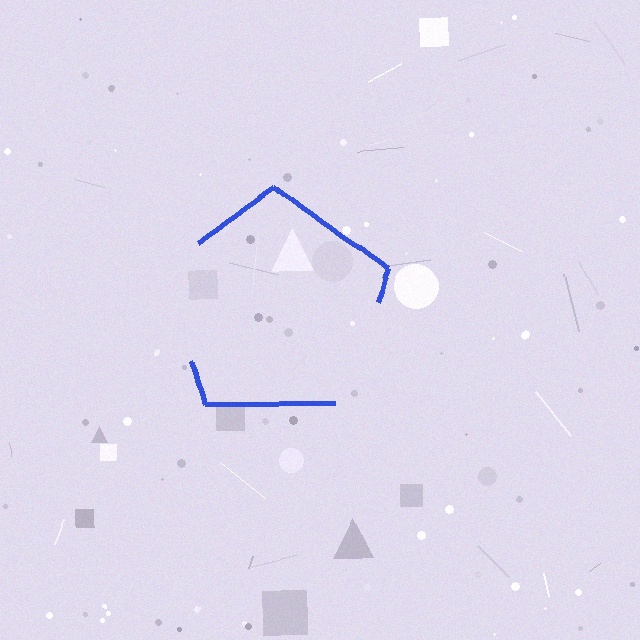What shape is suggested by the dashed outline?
The dashed outline suggests a pentagon.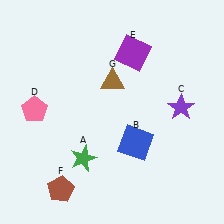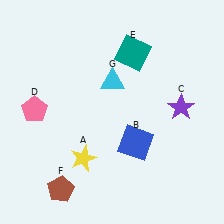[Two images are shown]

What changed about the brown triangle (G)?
In Image 1, G is brown. In Image 2, it changed to cyan.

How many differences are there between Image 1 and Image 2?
There are 3 differences between the two images.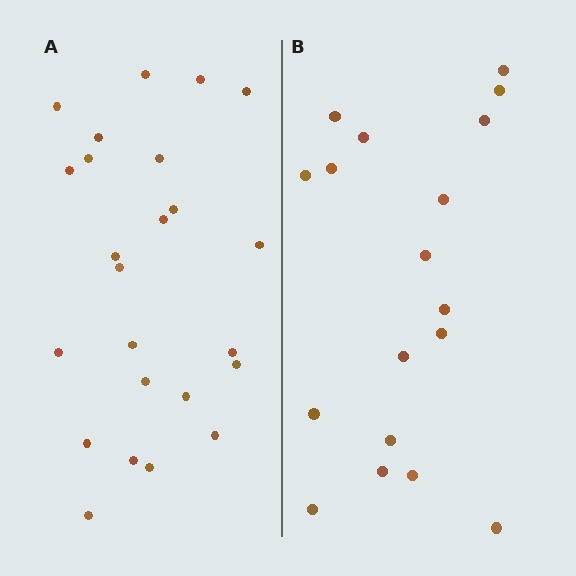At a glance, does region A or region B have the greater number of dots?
Region A (the left region) has more dots.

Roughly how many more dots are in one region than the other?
Region A has about 6 more dots than region B.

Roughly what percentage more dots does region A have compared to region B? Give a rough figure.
About 35% more.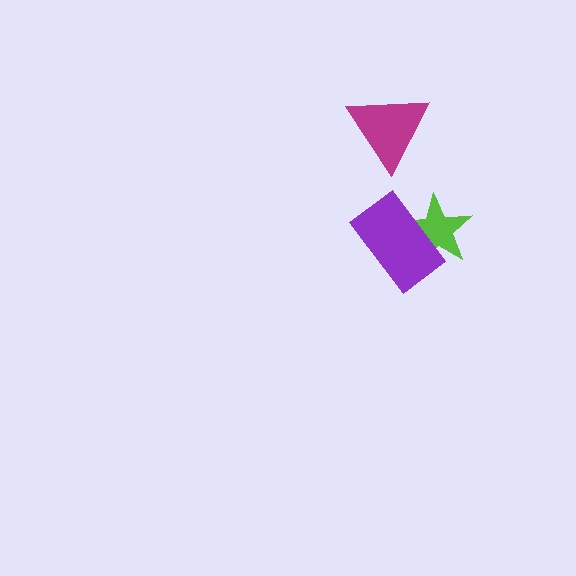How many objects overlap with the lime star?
1 object overlaps with the lime star.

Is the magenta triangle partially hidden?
No, no other shape covers it.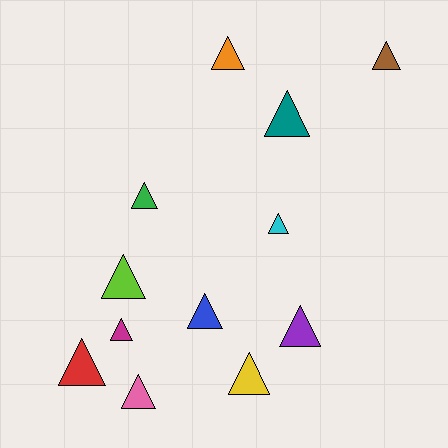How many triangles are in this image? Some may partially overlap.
There are 12 triangles.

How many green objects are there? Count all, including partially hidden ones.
There is 1 green object.